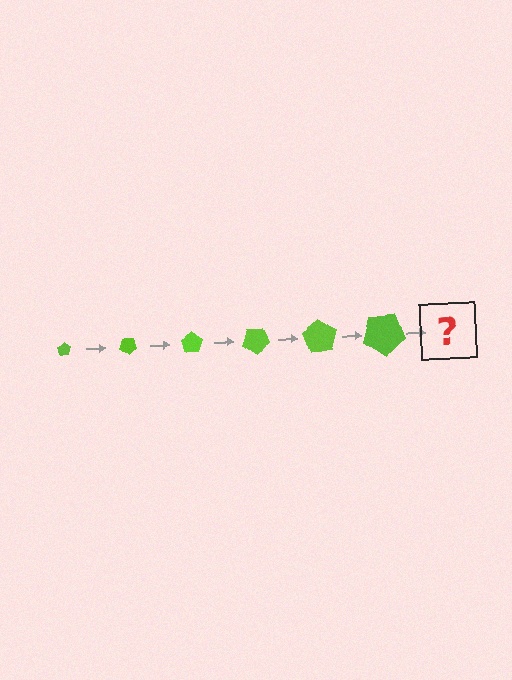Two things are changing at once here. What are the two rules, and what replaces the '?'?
The two rules are that the pentagon grows larger each step and it rotates 35 degrees each step. The '?' should be a pentagon, larger than the previous one and rotated 210 degrees from the start.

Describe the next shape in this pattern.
It should be a pentagon, larger than the previous one and rotated 210 degrees from the start.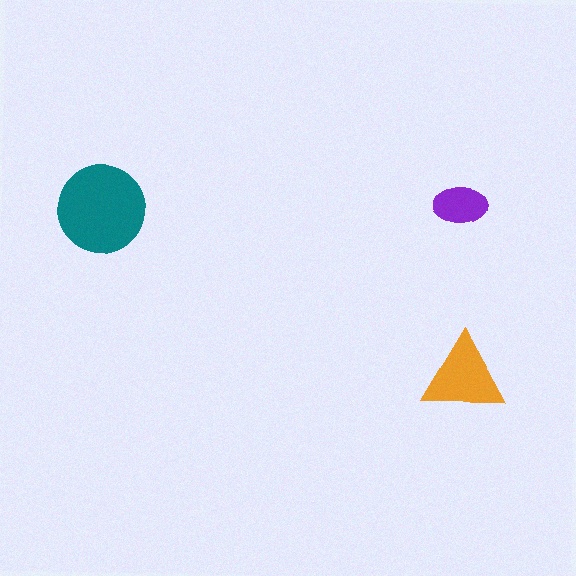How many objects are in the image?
There are 3 objects in the image.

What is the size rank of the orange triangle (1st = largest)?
2nd.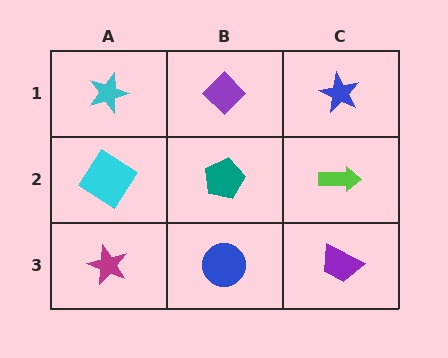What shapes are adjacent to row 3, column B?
A teal pentagon (row 2, column B), a magenta star (row 3, column A), a purple trapezoid (row 3, column C).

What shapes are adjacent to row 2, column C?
A blue star (row 1, column C), a purple trapezoid (row 3, column C), a teal pentagon (row 2, column B).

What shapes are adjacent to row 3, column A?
A cyan diamond (row 2, column A), a blue circle (row 3, column B).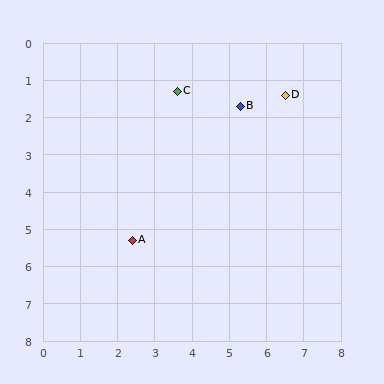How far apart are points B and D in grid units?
Points B and D are about 1.2 grid units apart.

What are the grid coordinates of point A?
Point A is at approximately (2.4, 5.3).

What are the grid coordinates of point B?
Point B is at approximately (5.3, 1.7).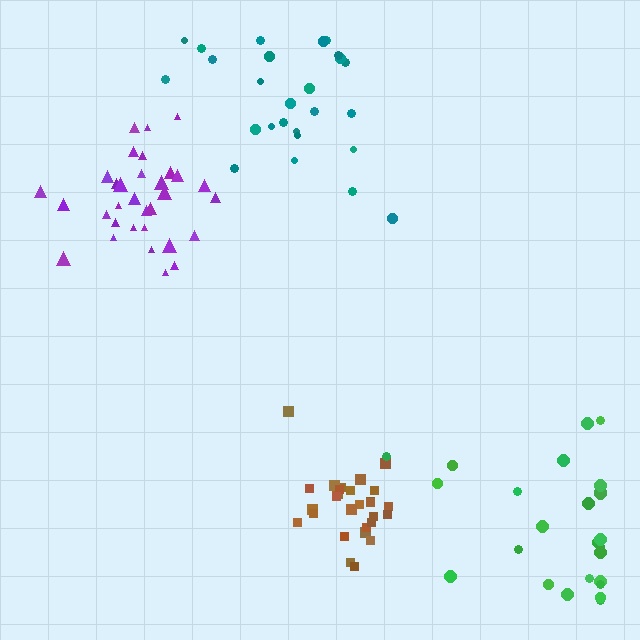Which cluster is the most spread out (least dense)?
Green.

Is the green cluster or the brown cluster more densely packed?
Brown.